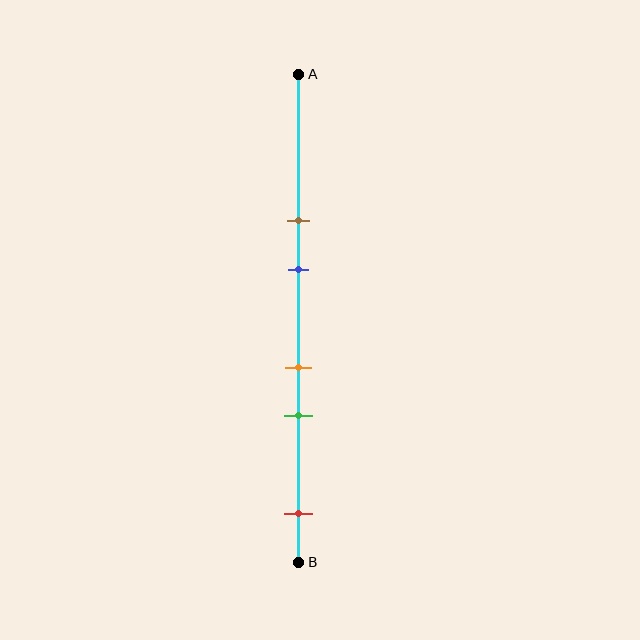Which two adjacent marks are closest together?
The orange and green marks are the closest adjacent pair.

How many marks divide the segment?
There are 5 marks dividing the segment.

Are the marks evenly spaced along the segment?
No, the marks are not evenly spaced.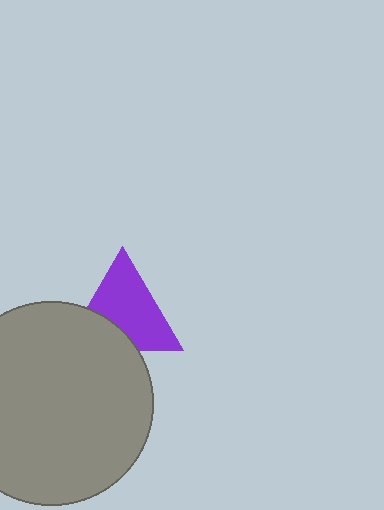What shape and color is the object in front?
The object in front is a gray circle.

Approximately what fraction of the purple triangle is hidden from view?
Roughly 31% of the purple triangle is hidden behind the gray circle.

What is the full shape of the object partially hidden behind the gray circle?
The partially hidden object is a purple triangle.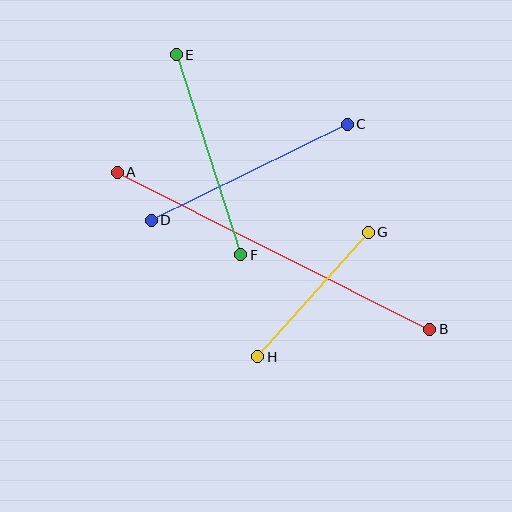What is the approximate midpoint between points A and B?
The midpoint is at approximately (273, 251) pixels.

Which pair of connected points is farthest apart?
Points A and B are farthest apart.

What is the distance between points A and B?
The distance is approximately 350 pixels.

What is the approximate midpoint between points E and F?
The midpoint is at approximately (208, 155) pixels.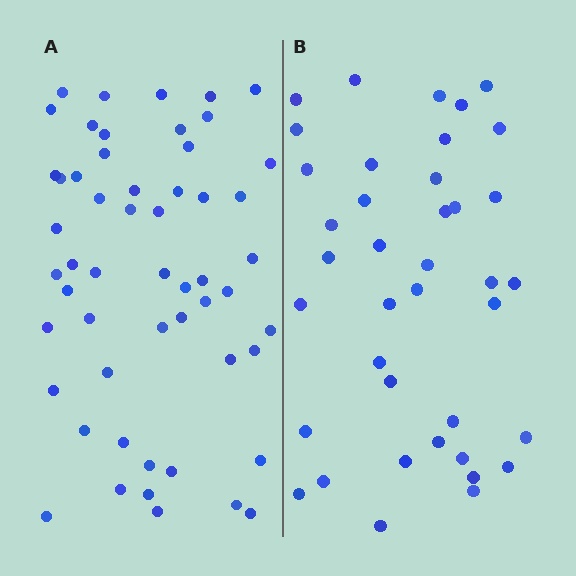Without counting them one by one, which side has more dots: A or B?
Region A (the left region) has more dots.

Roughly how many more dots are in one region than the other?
Region A has approximately 15 more dots than region B.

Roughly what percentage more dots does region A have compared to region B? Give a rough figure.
About 40% more.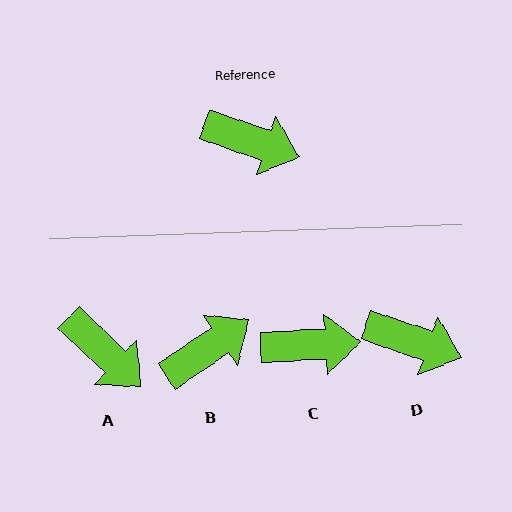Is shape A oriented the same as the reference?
No, it is off by about 25 degrees.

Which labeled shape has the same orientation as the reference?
D.